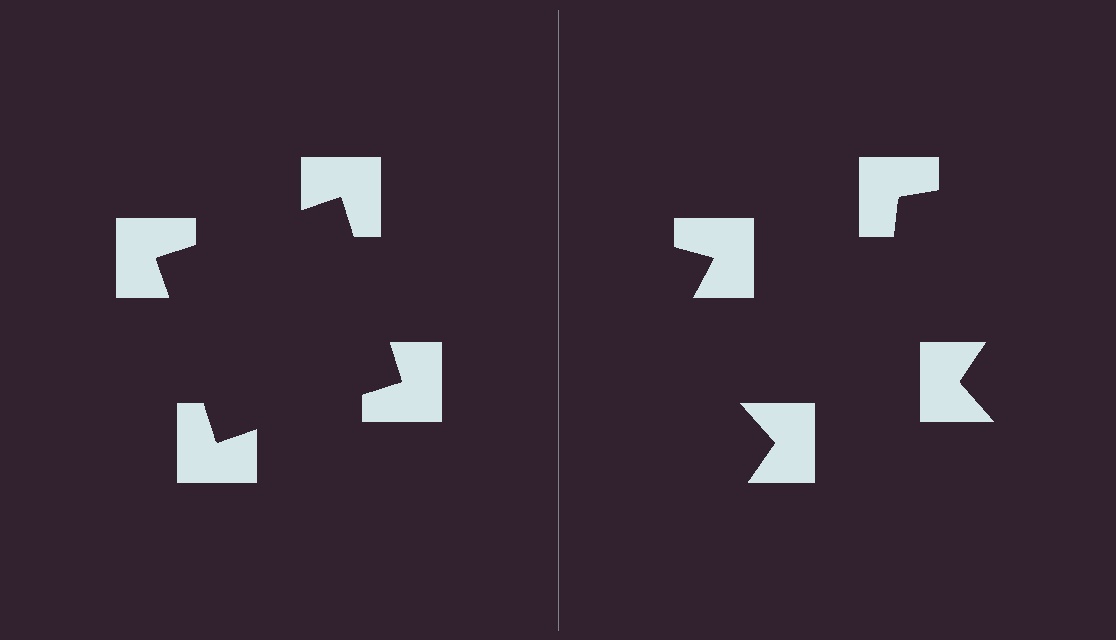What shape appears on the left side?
An illusory square.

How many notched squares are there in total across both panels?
8 — 4 on each side.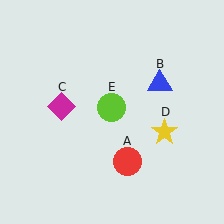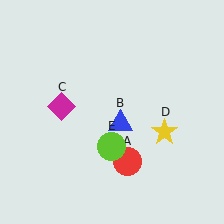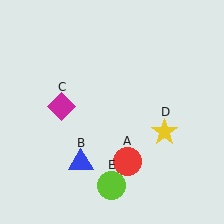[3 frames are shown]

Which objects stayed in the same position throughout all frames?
Red circle (object A) and magenta diamond (object C) and yellow star (object D) remained stationary.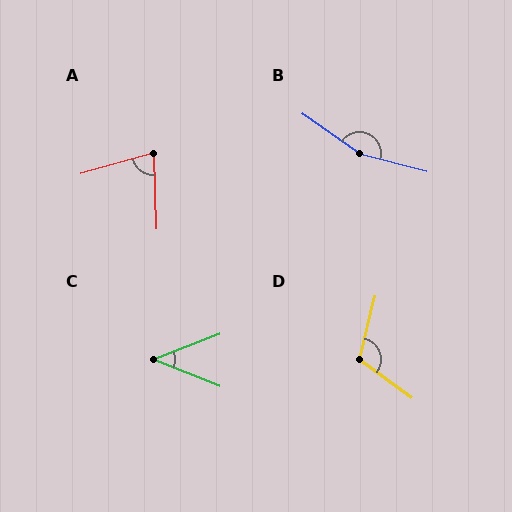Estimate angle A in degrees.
Approximately 76 degrees.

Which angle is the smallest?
C, at approximately 43 degrees.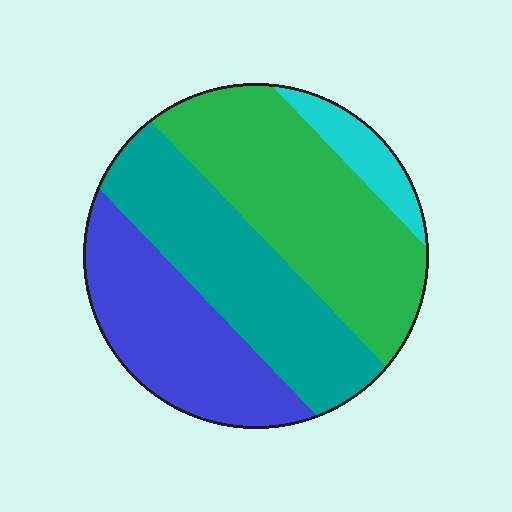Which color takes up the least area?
Cyan, at roughly 5%.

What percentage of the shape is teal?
Teal takes up about one third (1/3) of the shape.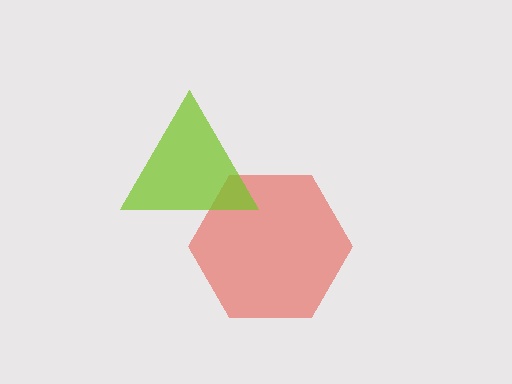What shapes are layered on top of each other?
The layered shapes are: a red hexagon, a lime triangle.